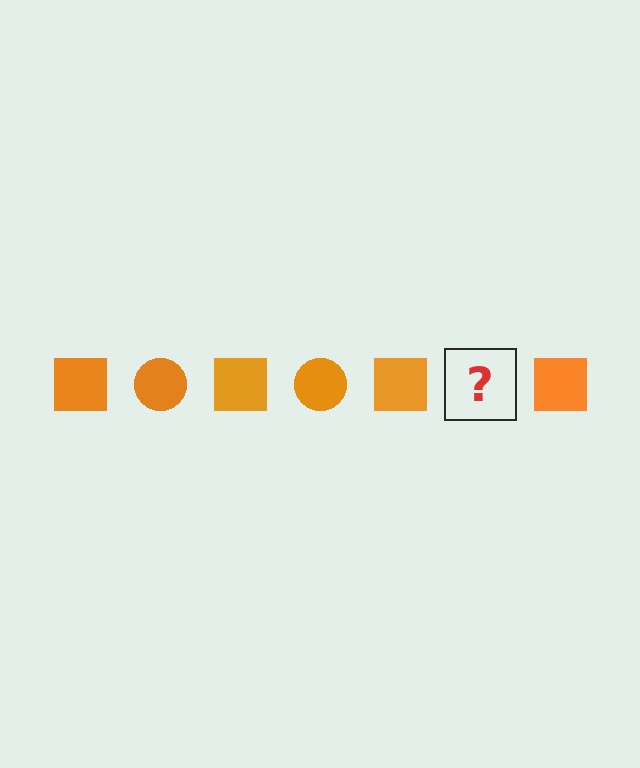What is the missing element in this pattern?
The missing element is an orange circle.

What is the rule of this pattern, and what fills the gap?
The rule is that the pattern cycles through square, circle shapes in orange. The gap should be filled with an orange circle.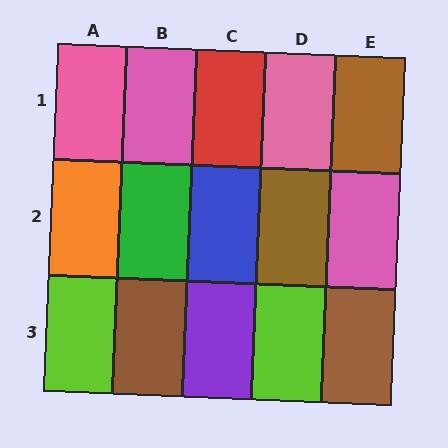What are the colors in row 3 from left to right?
Lime, brown, purple, lime, brown.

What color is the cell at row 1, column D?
Pink.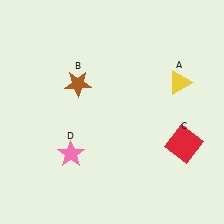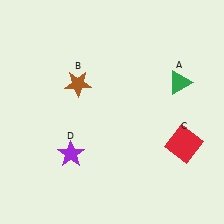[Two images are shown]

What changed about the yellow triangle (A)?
In Image 1, A is yellow. In Image 2, it changed to green.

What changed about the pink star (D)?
In Image 1, D is pink. In Image 2, it changed to purple.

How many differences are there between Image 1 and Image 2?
There are 2 differences between the two images.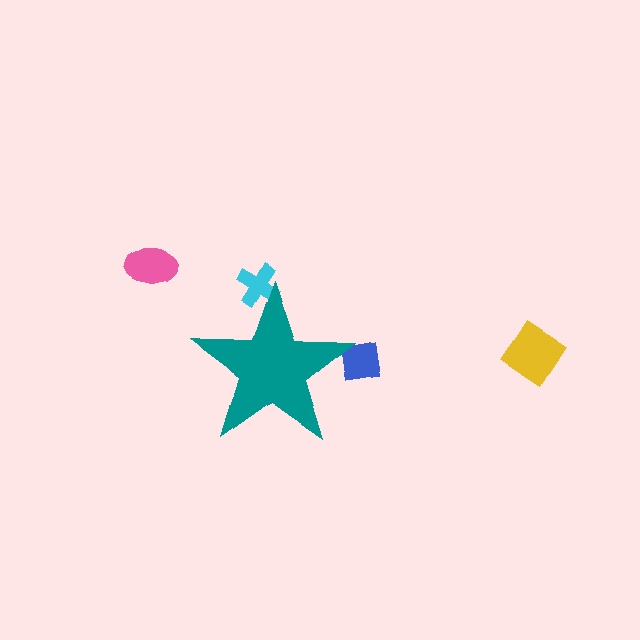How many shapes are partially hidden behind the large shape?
2 shapes are partially hidden.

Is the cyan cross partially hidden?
Yes, the cyan cross is partially hidden behind the teal star.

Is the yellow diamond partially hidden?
No, the yellow diamond is fully visible.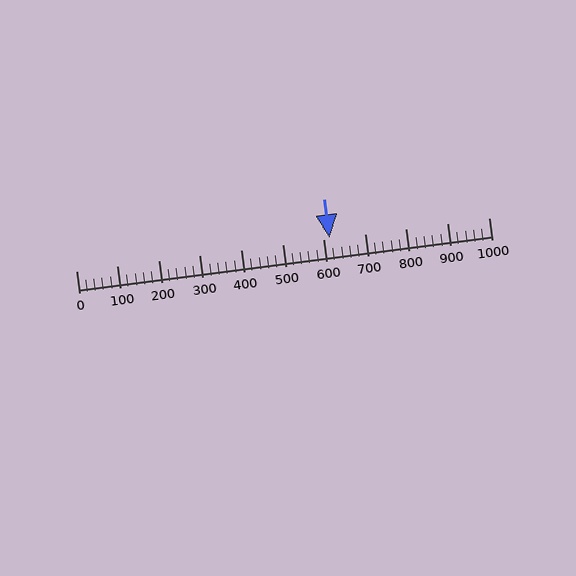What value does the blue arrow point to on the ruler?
The blue arrow points to approximately 613.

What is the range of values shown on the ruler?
The ruler shows values from 0 to 1000.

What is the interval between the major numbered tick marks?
The major tick marks are spaced 100 units apart.